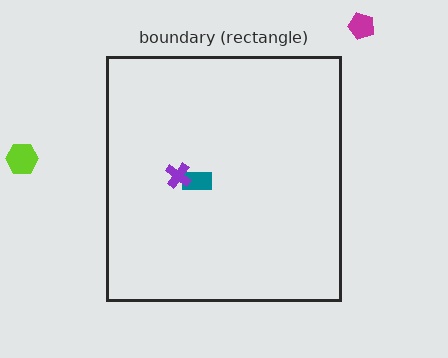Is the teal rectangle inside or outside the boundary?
Inside.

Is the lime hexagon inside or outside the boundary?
Outside.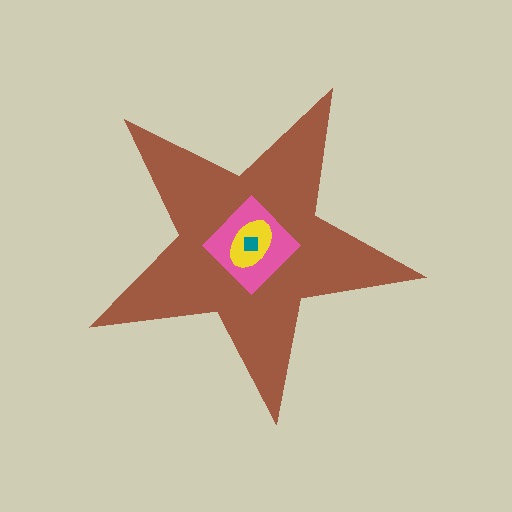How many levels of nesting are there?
4.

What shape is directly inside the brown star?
The pink diamond.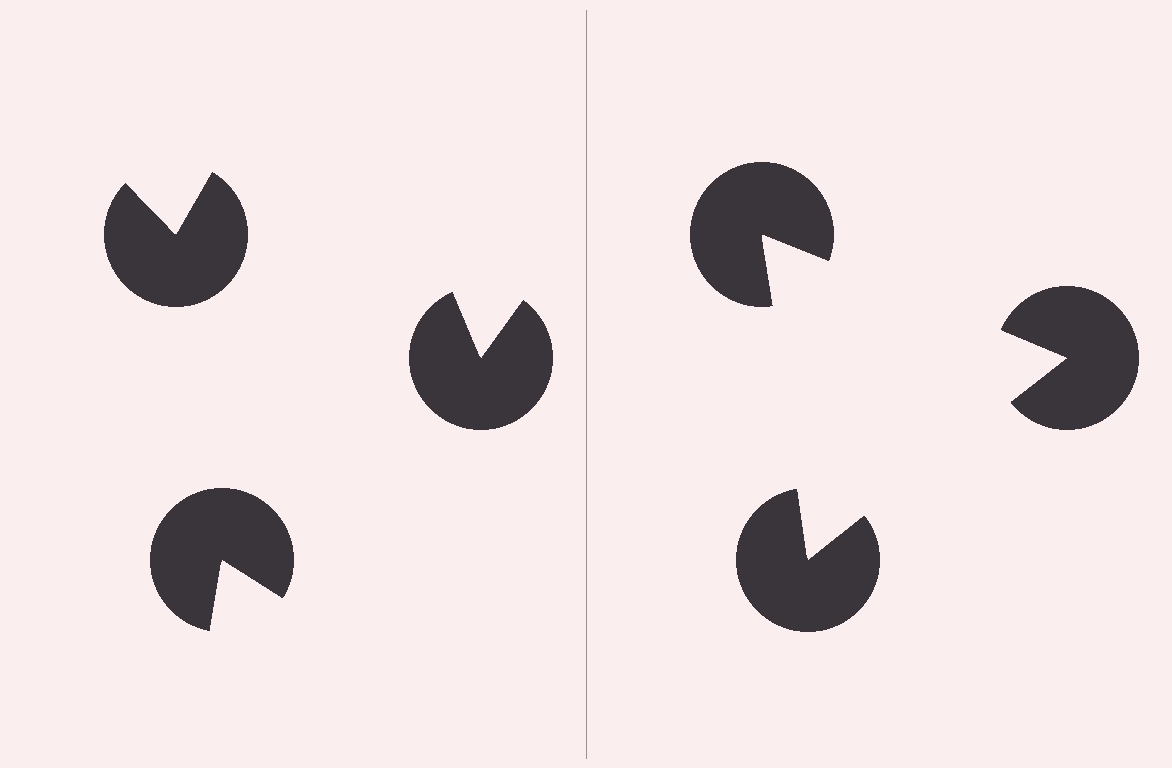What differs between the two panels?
The pac-man discs are positioned identically on both sides; only the wedge orientations differ. On the right they align to a triangle; on the left they are misaligned.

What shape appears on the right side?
An illusory triangle.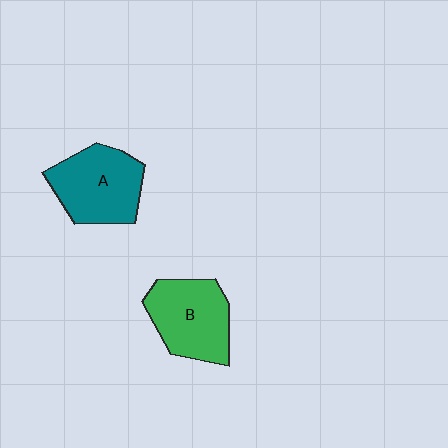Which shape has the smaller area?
Shape B (green).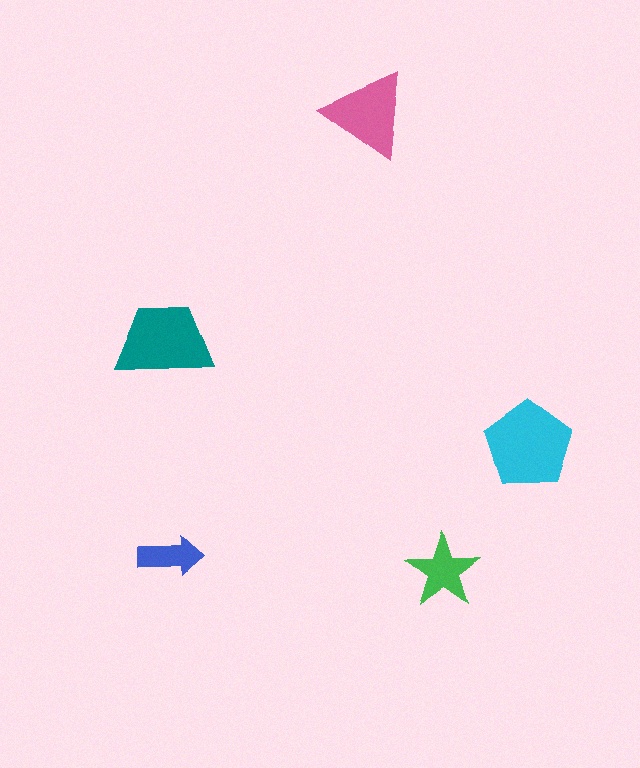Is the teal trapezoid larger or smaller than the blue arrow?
Larger.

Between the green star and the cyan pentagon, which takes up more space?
The cyan pentagon.